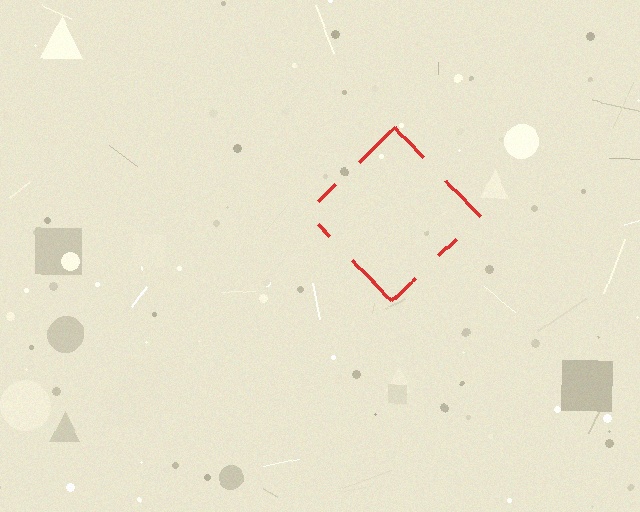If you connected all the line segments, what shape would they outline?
They would outline a diamond.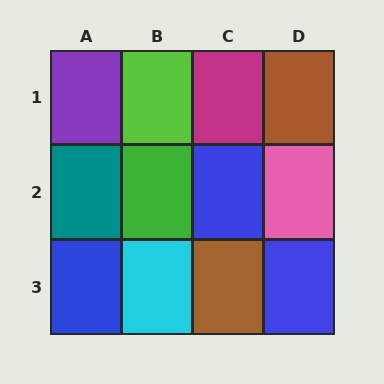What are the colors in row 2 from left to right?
Teal, green, blue, pink.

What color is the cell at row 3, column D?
Blue.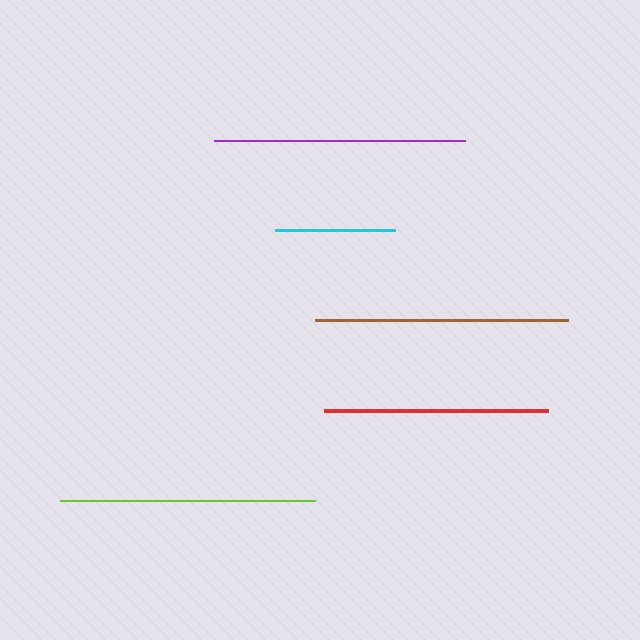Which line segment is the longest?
The lime line is the longest at approximately 255 pixels.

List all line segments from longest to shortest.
From longest to shortest: lime, brown, purple, red, cyan.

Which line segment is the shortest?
The cyan line is the shortest at approximately 120 pixels.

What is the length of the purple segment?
The purple segment is approximately 250 pixels long.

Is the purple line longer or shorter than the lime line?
The lime line is longer than the purple line.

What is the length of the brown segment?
The brown segment is approximately 253 pixels long.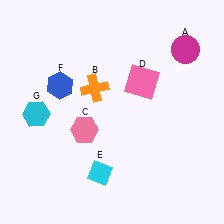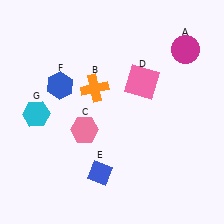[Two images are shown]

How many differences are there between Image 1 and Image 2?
There is 1 difference between the two images.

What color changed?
The diamond (E) changed from cyan in Image 1 to blue in Image 2.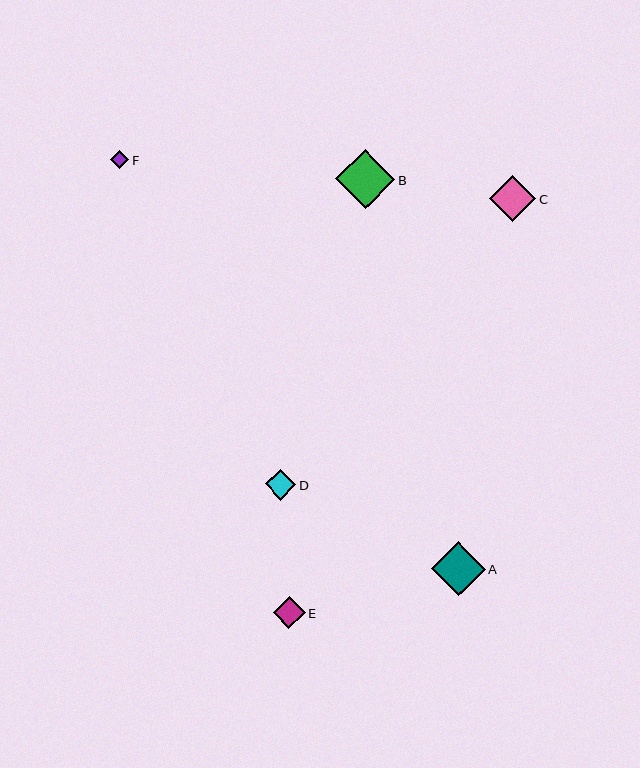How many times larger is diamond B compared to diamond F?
Diamond B is approximately 3.2 times the size of diamond F.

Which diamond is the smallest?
Diamond F is the smallest with a size of approximately 18 pixels.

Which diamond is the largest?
Diamond B is the largest with a size of approximately 59 pixels.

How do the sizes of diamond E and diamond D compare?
Diamond E and diamond D are approximately the same size.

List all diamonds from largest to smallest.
From largest to smallest: B, A, C, E, D, F.